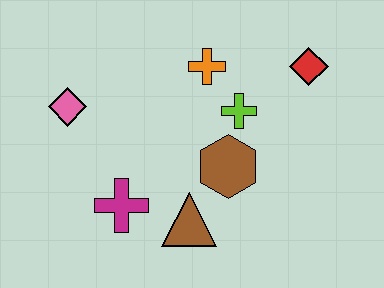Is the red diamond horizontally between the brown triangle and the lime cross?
No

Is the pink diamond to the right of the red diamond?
No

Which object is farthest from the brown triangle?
The red diamond is farthest from the brown triangle.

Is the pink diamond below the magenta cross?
No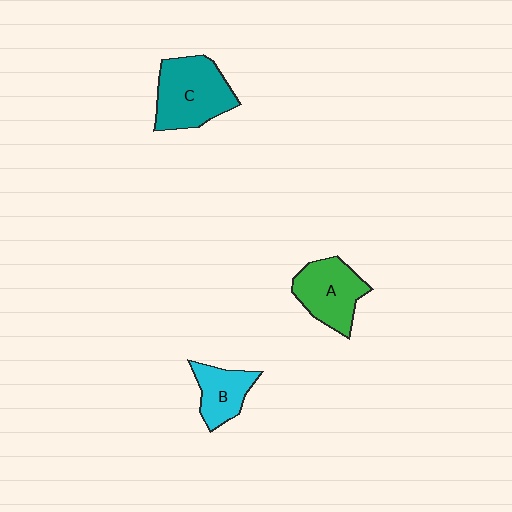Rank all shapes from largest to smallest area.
From largest to smallest: C (teal), A (green), B (cyan).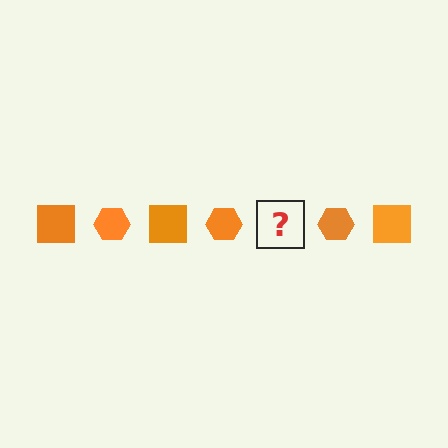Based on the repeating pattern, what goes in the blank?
The blank should be an orange square.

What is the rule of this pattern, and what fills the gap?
The rule is that the pattern cycles through square, hexagon shapes in orange. The gap should be filled with an orange square.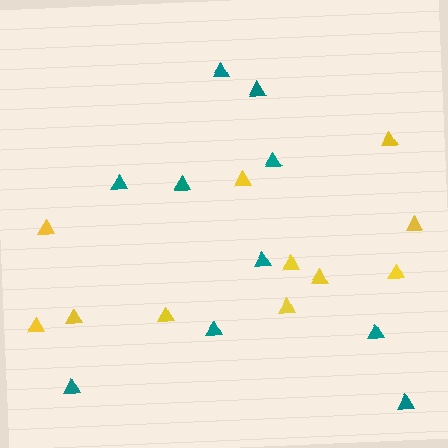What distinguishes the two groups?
There are 2 groups: one group of teal triangles (10) and one group of yellow triangles (11).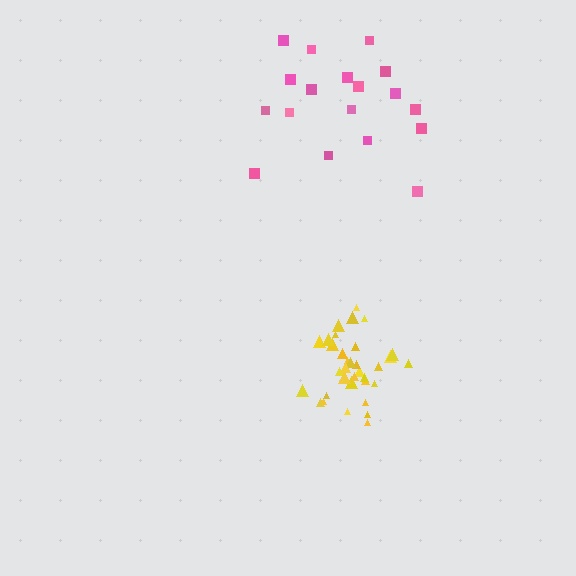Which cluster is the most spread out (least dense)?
Pink.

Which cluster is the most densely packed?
Yellow.